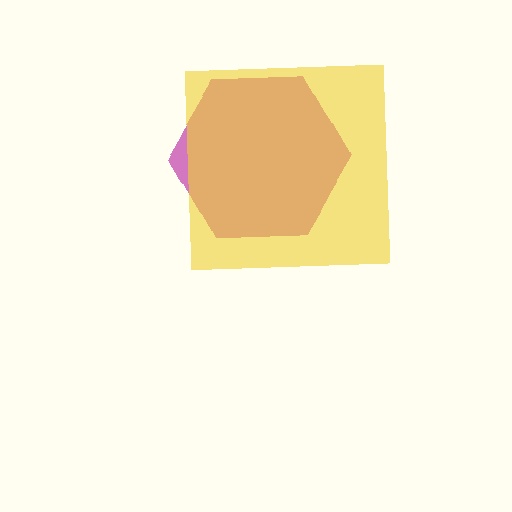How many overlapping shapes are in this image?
There are 2 overlapping shapes in the image.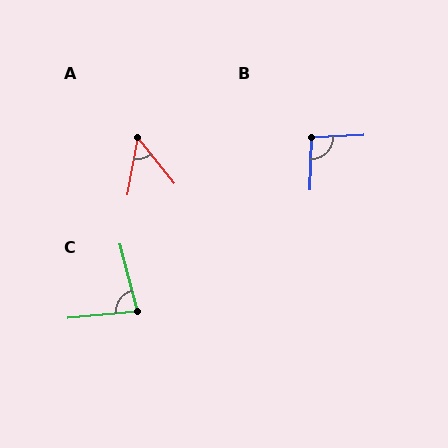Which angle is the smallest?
A, at approximately 50 degrees.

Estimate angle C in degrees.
Approximately 81 degrees.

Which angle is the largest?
B, at approximately 94 degrees.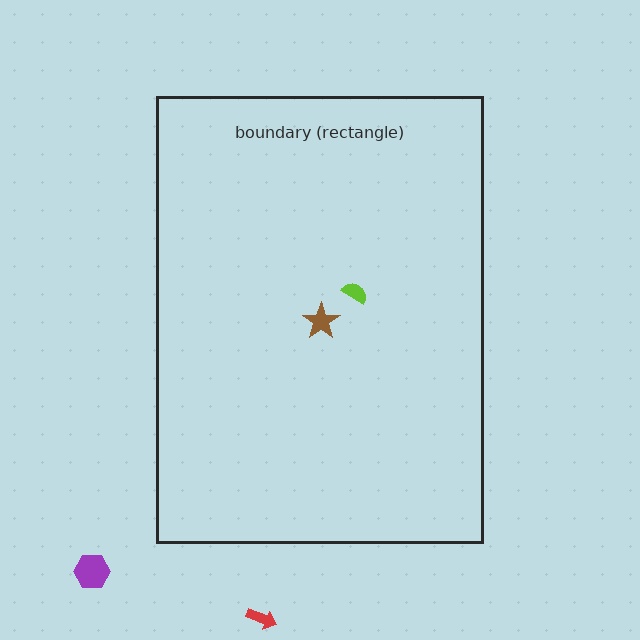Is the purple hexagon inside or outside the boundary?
Outside.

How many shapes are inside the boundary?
2 inside, 2 outside.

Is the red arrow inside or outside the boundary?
Outside.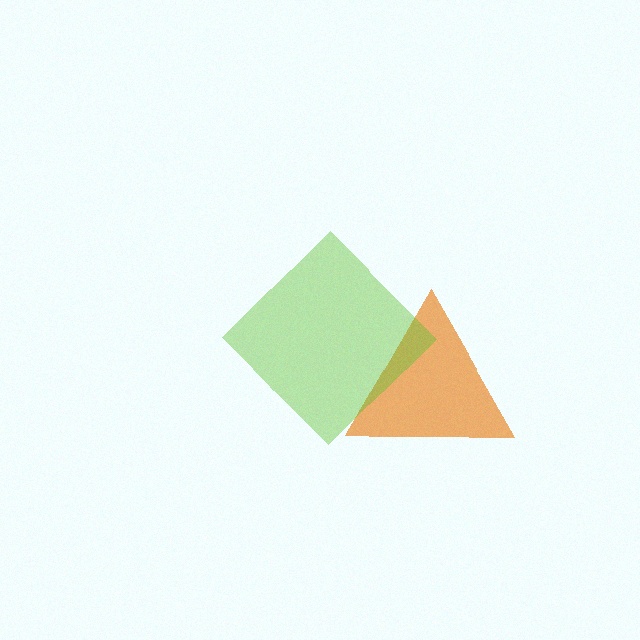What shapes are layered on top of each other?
The layered shapes are: an orange triangle, a lime diamond.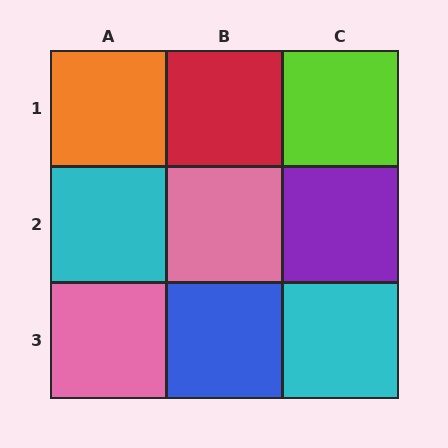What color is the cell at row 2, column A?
Cyan.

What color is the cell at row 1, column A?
Orange.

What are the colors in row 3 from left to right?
Pink, blue, cyan.